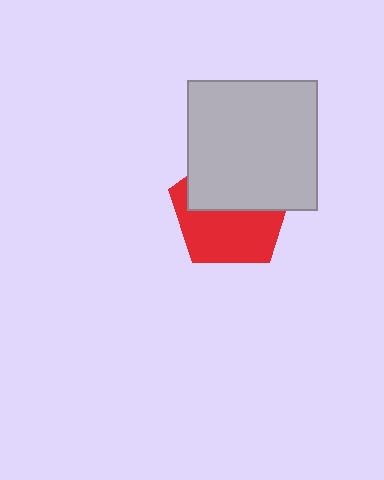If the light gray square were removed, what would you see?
You would see the complete red pentagon.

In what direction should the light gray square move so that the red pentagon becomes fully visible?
The light gray square should move up. That is the shortest direction to clear the overlap and leave the red pentagon fully visible.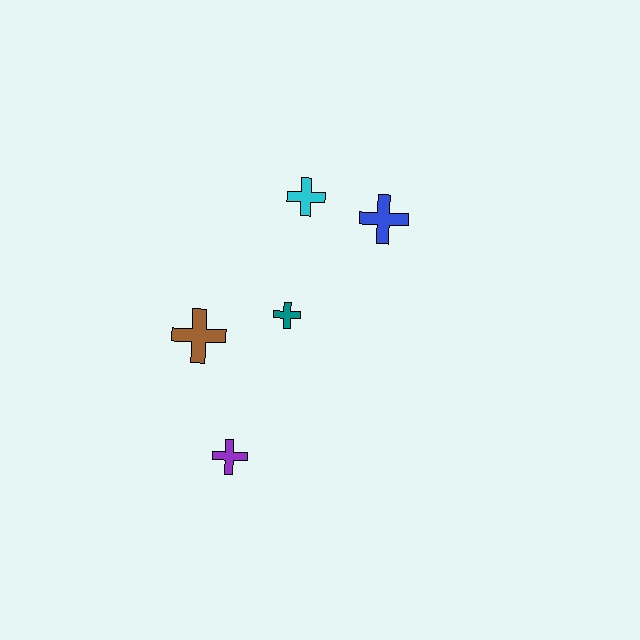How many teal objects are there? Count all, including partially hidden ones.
There is 1 teal object.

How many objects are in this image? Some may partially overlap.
There are 5 objects.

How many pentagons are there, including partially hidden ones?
There are no pentagons.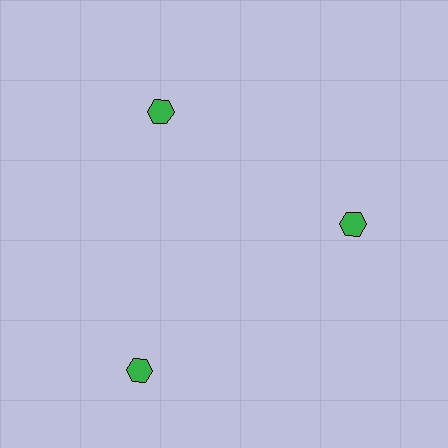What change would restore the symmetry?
The symmetry would be restored by moving it inward, back onto the ring so that all 3 hexagons sit at equal angles and equal distance from the center.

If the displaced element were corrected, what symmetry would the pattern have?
It would have 3-fold rotational symmetry — the pattern would map onto itself every 120 degrees.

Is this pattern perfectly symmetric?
No. The 3 green hexagons are arranged in a ring, but one element near the 7 o'clock position is pushed outward from the center, breaking the 3-fold rotational symmetry.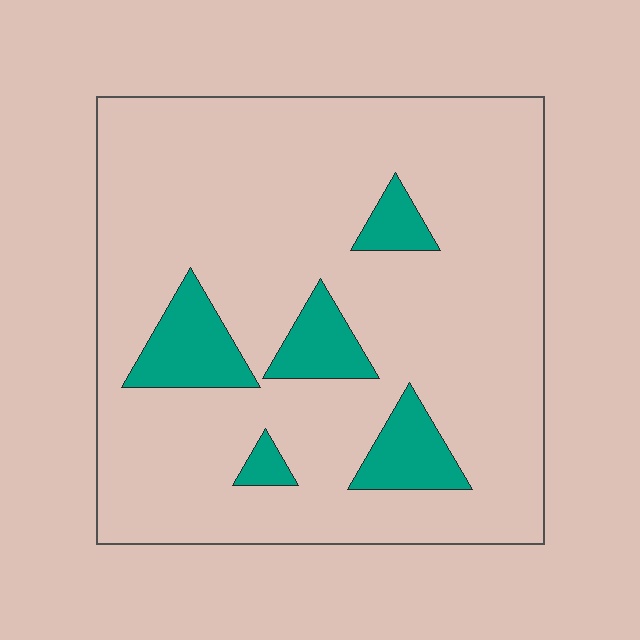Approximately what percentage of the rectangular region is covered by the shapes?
Approximately 15%.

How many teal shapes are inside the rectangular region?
5.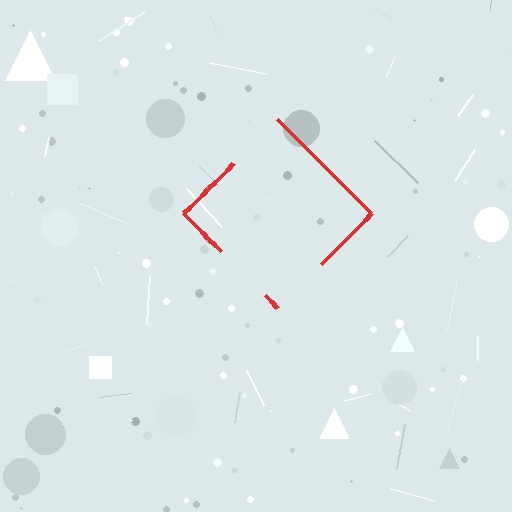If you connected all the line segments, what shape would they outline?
They would outline a diamond.